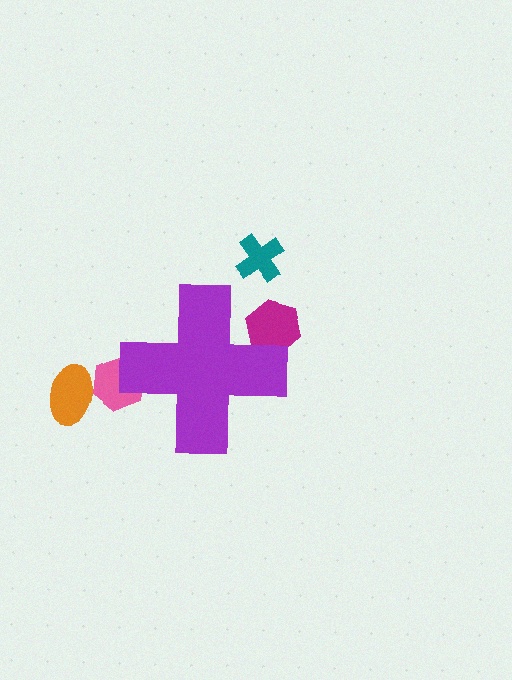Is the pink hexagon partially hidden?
Yes, the pink hexagon is partially hidden behind the purple cross.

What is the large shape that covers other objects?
A purple cross.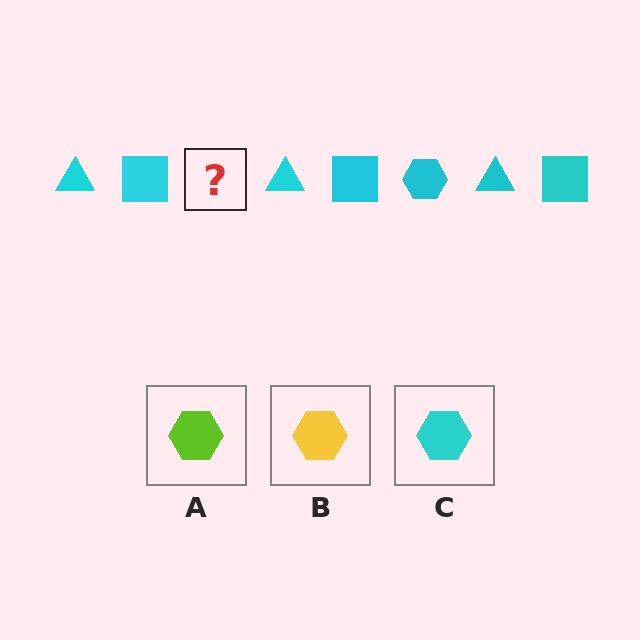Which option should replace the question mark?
Option C.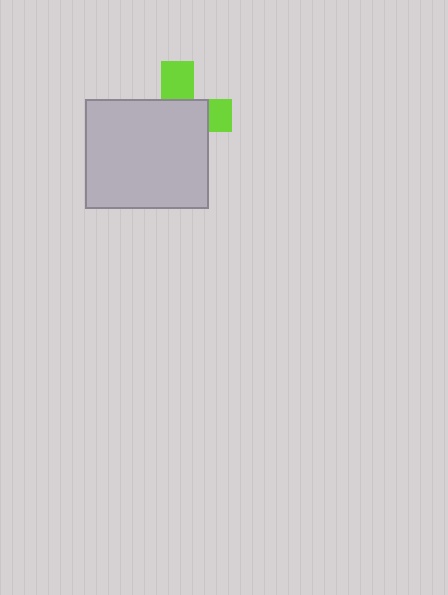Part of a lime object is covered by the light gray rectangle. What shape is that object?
It is a cross.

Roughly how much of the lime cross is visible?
A small part of it is visible (roughly 33%).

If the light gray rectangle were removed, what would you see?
You would see the complete lime cross.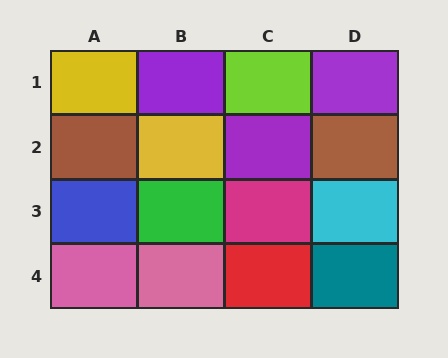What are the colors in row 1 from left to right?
Yellow, purple, lime, purple.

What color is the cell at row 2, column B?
Yellow.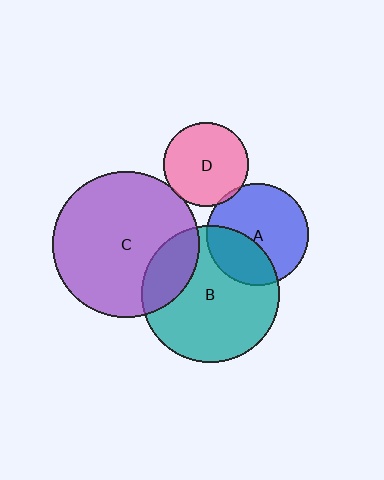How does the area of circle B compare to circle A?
Approximately 1.8 times.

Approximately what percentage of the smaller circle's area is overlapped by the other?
Approximately 5%.